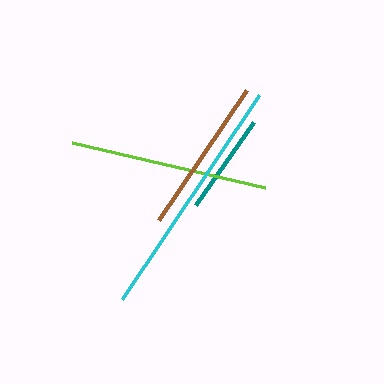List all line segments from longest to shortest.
From longest to shortest: cyan, lime, brown, teal.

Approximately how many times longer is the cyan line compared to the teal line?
The cyan line is approximately 2.4 times the length of the teal line.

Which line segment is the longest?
The cyan line is the longest at approximately 245 pixels.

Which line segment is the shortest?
The teal line is the shortest at approximately 101 pixels.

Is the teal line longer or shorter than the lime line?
The lime line is longer than the teal line.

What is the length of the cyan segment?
The cyan segment is approximately 245 pixels long.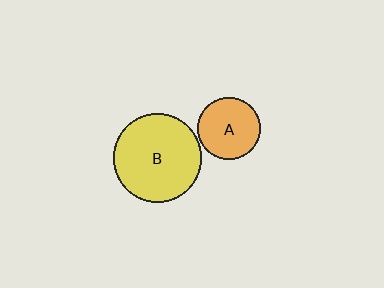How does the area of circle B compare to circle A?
Approximately 2.0 times.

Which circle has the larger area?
Circle B (yellow).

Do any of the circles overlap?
No, none of the circles overlap.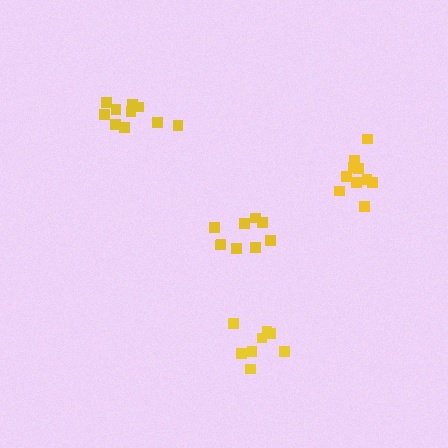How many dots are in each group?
Group 1: 9 dots, Group 2: 10 dots, Group 3: 8 dots, Group 4: 10 dots (37 total).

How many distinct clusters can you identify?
There are 4 distinct clusters.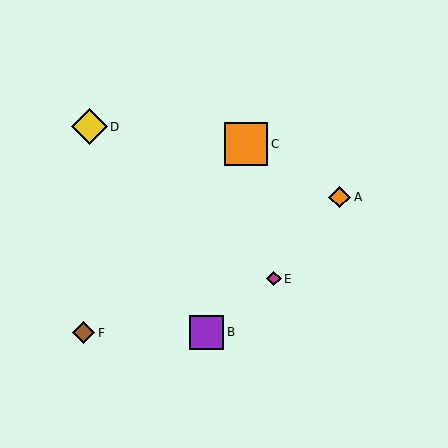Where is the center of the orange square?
The center of the orange square is at (246, 144).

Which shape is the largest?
The orange square (labeled C) is the largest.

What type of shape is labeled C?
Shape C is an orange square.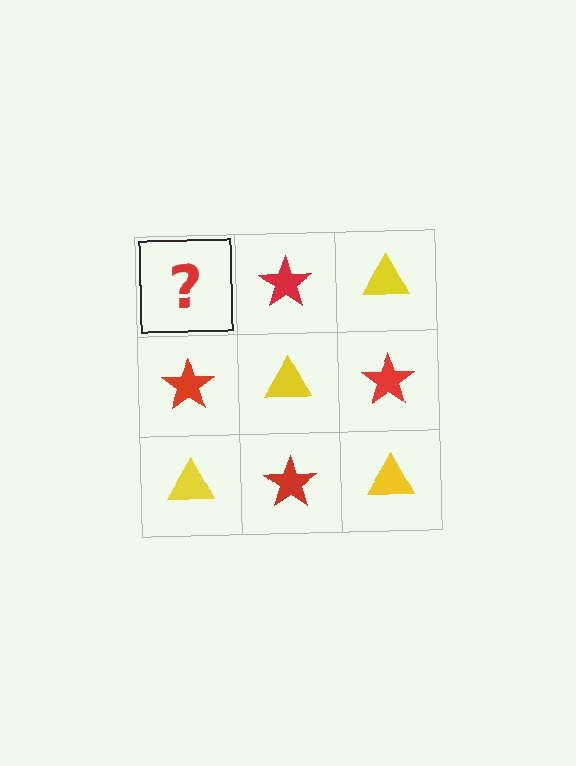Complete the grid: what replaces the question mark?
The question mark should be replaced with a yellow triangle.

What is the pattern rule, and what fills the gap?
The rule is that it alternates yellow triangle and red star in a checkerboard pattern. The gap should be filled with a yellow triangle.